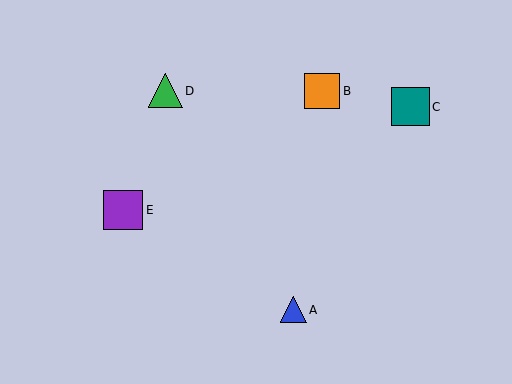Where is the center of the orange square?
The center of the orange square is at (322, 91).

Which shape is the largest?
The purple square (labeled E) is the largest.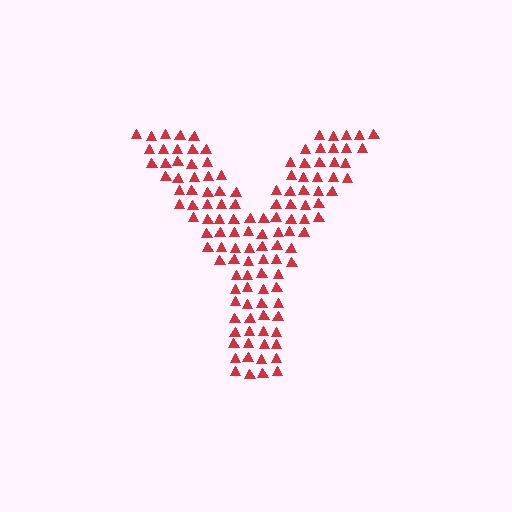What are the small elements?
The small elements are triangles.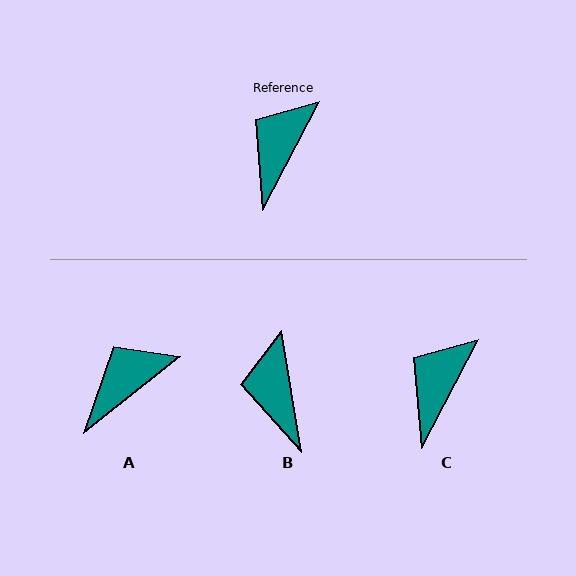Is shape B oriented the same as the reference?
No, it is off by about 37 degrees.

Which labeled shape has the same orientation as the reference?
C.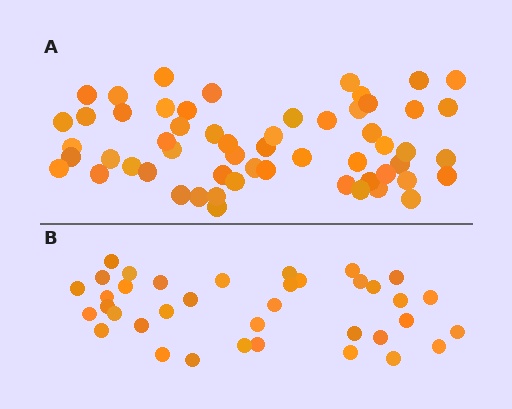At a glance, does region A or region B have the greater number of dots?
Region A (the top region) has more dots.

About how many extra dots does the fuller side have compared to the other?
Region A has approximately 20 more dots than region B.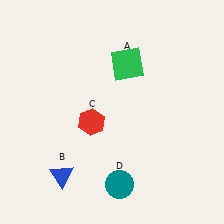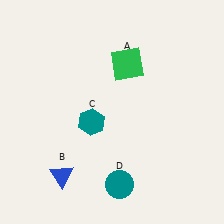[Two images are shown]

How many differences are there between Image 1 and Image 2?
There is 1 difference between the two images.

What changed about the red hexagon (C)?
In Image 1, C is red. In Image 2, it changed to teal.